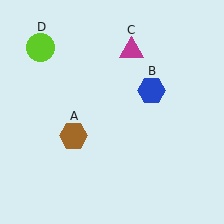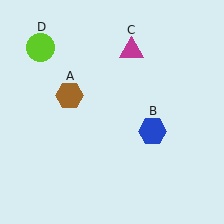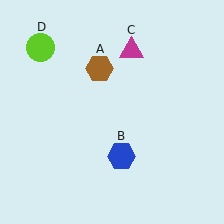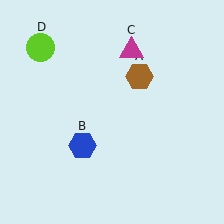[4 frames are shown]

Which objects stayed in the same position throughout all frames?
Magenta triangle (object C) and lime circle (object D) remained stationary.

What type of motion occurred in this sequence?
The brown hexagon (object A), blue hexagon (object B) rotated clockwise around the center of the scene.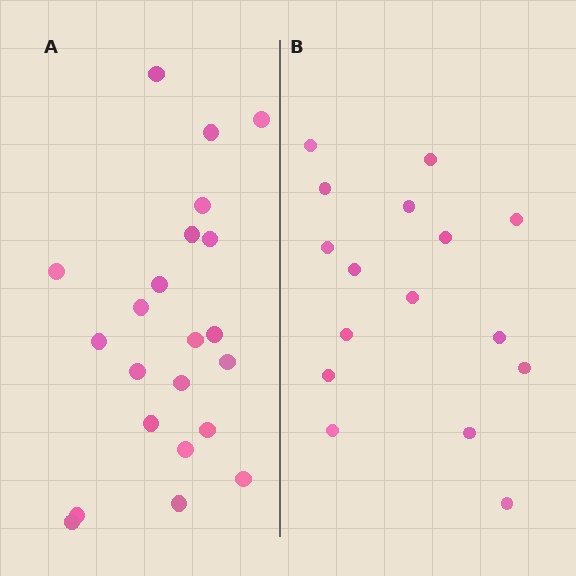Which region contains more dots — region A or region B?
Region A (the left region) has more dots.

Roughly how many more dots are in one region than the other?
Region A has about 6 more dots than region B.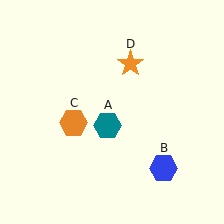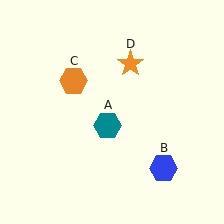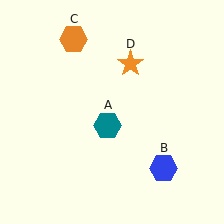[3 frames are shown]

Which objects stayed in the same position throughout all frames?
Teal hexagon (object A) and blue hexagon (object B) and orange star (object D) remained stationary.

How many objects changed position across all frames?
1 object changed position: orange hexagon (object C).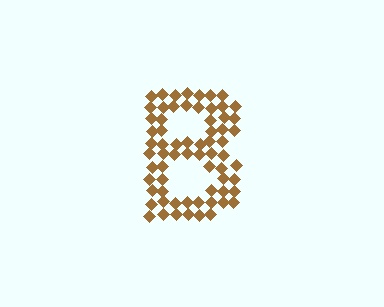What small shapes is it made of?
It is made of small diamonds.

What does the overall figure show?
The overall figure shows the letter B.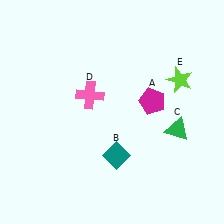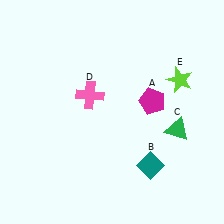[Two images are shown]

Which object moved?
The teal diamond (B) moved right.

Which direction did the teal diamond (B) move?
The teal diamond (B) moved right.